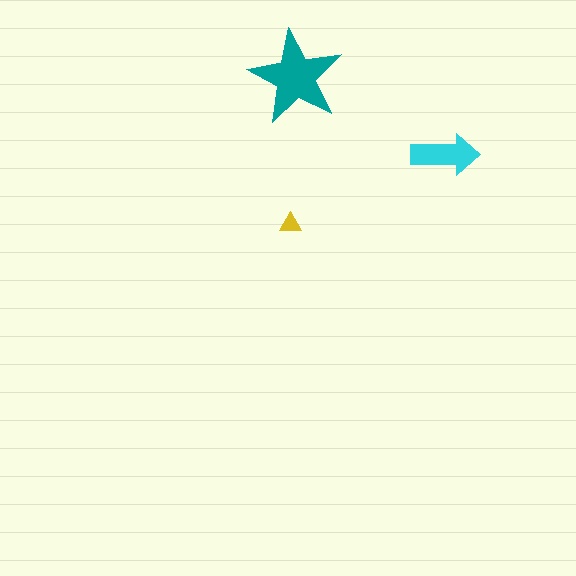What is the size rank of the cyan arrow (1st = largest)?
2nd.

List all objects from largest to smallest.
The teal star, the cyan arrow, the yellow triangle.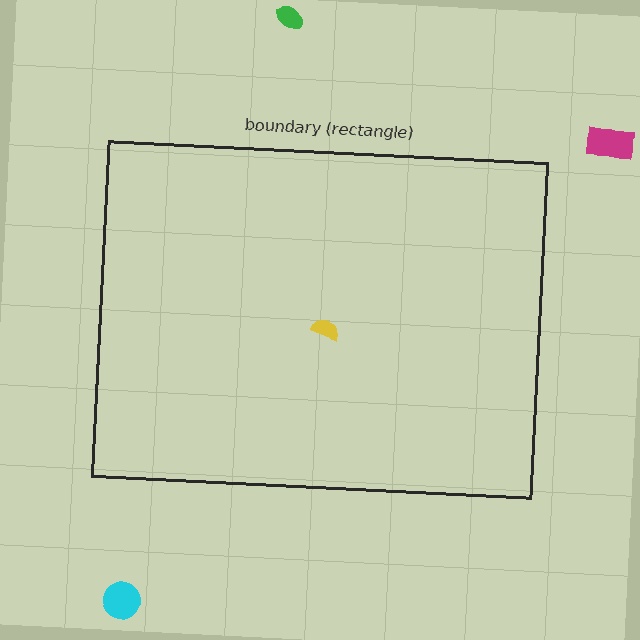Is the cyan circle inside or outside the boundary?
Outside.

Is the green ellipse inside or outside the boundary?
Outside.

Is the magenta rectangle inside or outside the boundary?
Outside.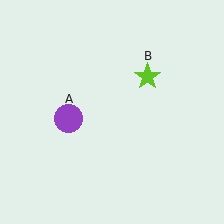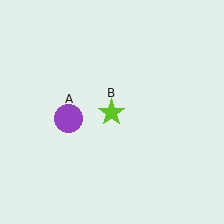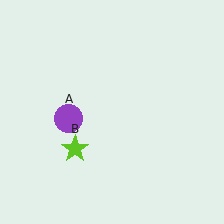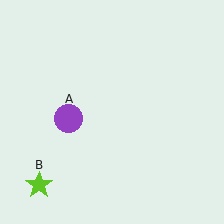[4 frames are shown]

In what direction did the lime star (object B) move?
The lime star (object B) moved down and to the left.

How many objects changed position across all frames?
1 object changed position: lime star (object B).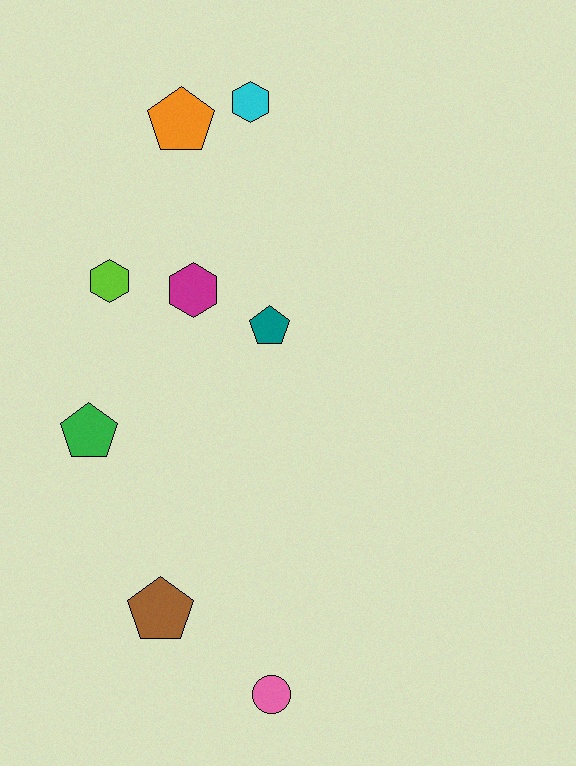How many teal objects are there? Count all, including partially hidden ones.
There is 1 teal object.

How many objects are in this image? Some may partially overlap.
There are 8 objects.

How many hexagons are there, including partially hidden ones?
There are 3 hexagons.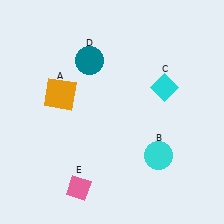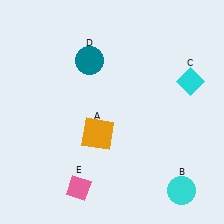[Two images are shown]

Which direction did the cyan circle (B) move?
The cyan circle (B) moved down.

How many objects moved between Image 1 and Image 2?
3 objects moved between the two images.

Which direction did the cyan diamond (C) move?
The cyan diamond (C) moved right.